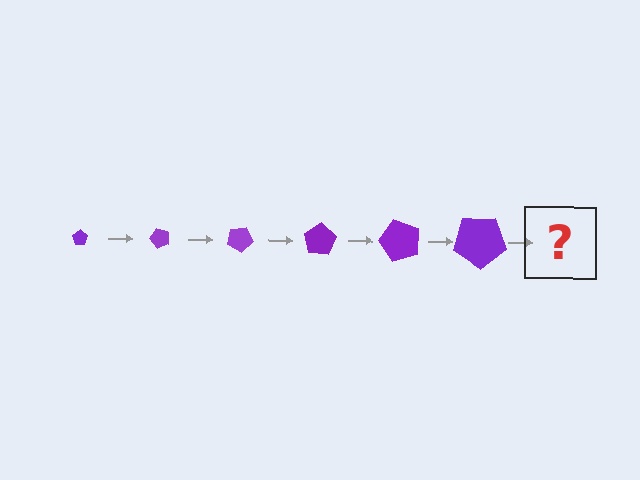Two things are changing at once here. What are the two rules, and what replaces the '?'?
The two rules are that the pentagon grows larger each step and it rotates 50 degrees each step. The '?' should be a pentagon, larger than the previous one and rotated 300 degrees from the start.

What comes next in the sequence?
The next element should be a pentagon, larger than the previous one and rotated 300 degrees from the start.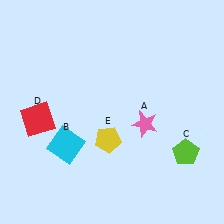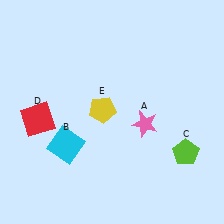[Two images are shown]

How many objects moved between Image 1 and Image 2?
1 object moved between the two images.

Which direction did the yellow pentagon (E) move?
The yellow pentagon (E) moved up.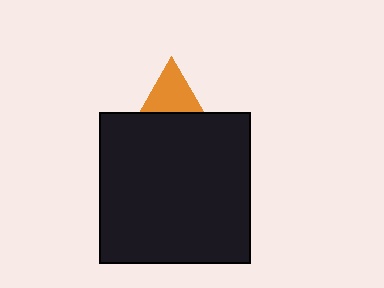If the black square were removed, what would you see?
You would see the complete orange triangle.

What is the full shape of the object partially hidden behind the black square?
The partially hidden object is an orange triangle.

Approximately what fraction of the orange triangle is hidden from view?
Roughly 60% of the orange triangle is hidden behind the black square.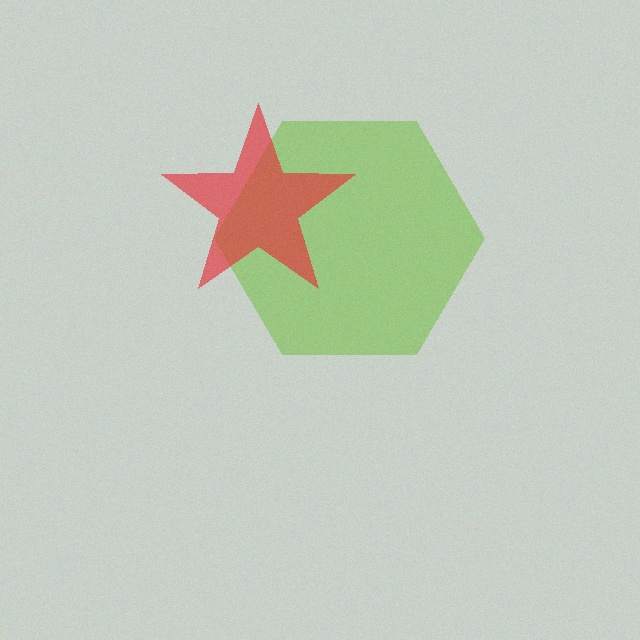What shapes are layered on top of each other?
The layered shapes are: a lime hexagon, a red star.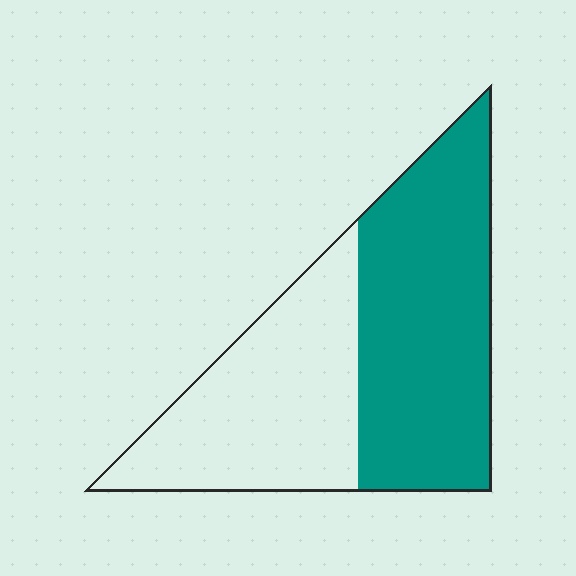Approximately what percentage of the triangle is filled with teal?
Approximately 55%.